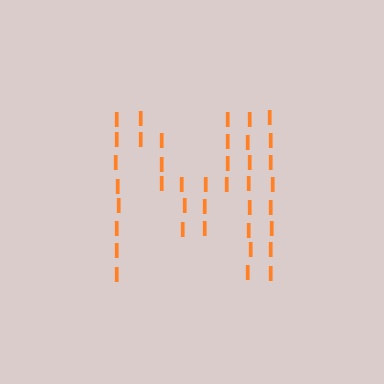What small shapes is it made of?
It is made of small letter I's.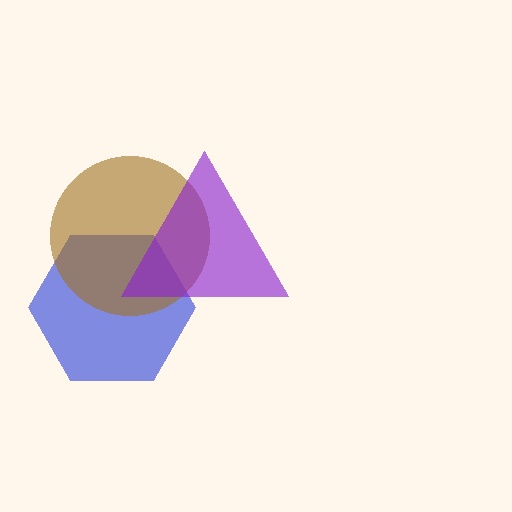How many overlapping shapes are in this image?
There are 3 overlapping shapes in the image.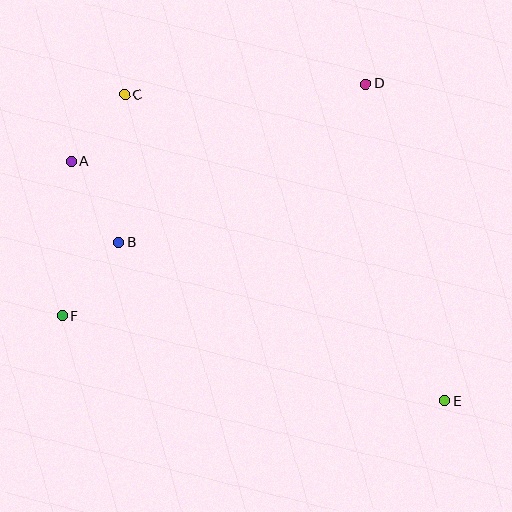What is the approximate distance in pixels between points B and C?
The distance between B and C is approximately 148 pixels.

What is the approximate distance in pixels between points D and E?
The distance between D and E is approximately 326 pixels.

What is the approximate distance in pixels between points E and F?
The distance between E and F is approximately 392 pixels.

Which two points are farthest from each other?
Points A and E are farthest from each other.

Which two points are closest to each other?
Points A and C are closest to each other.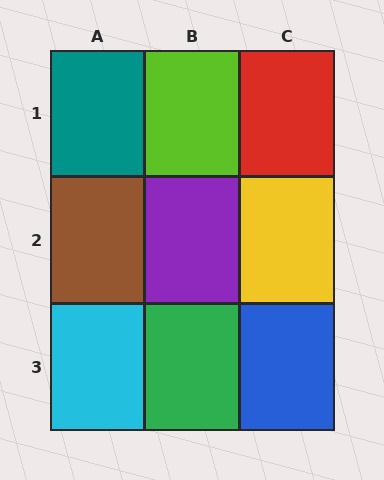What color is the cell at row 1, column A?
Teal.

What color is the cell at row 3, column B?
Green.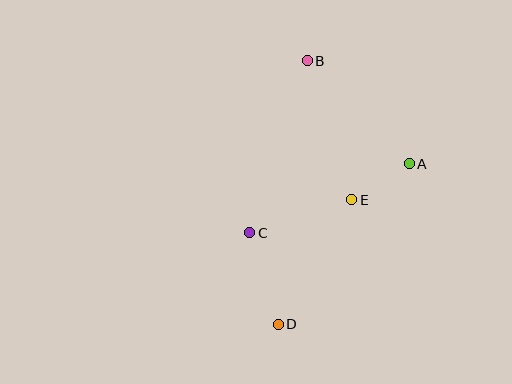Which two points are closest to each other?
Points A and E are closest to each other.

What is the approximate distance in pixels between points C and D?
The distance between C and D is approximately 96 pixels.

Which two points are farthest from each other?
Points B and D are farthest from each other.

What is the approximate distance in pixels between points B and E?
The distance between B and E is approximately 146 pixels.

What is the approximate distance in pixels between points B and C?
The distance between B and C is approximately 182 pixels.